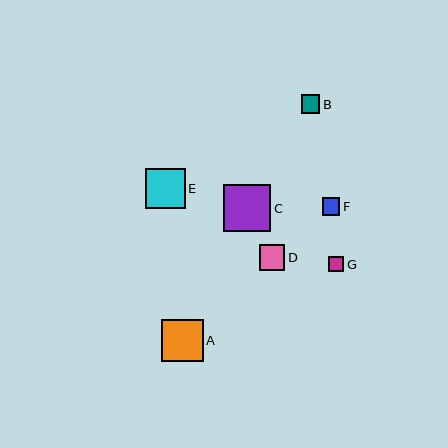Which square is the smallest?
Square G is the smallest with a size of approximately 16 pixels.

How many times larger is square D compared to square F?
Square D is approximately 1.5 times the size of square F.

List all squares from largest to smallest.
From largest to smallest: C, A, E, D, B, F, G.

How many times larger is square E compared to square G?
Square E is approximately 2.5 times the size of square G.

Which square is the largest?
Square C is the largest with a size of approximately 48 pixels.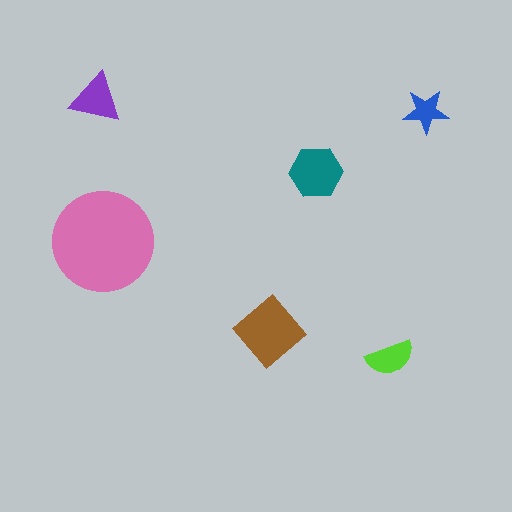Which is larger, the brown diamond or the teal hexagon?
The brown diamond.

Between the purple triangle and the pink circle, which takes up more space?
The pink circle.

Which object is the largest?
The pink circle.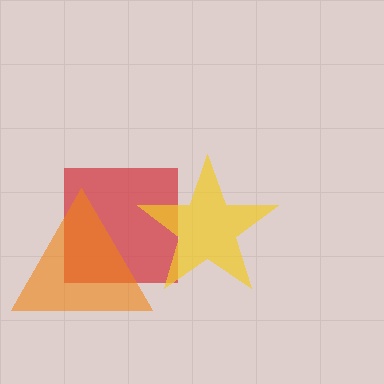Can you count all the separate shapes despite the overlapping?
Yes, there are 3 separate shapes.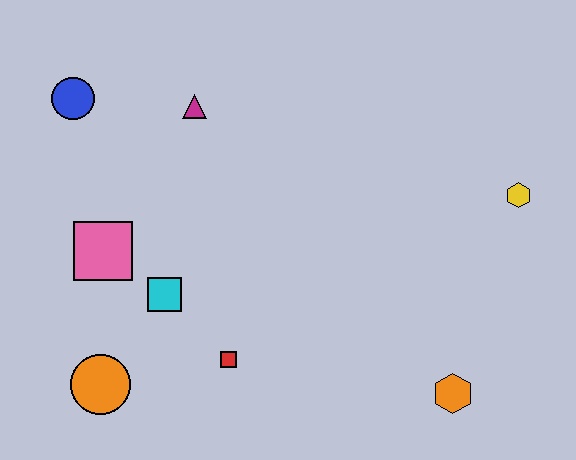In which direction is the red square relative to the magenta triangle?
The red square is below the magenta triangle.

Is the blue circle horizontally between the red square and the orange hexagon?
No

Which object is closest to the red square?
The cyan square is closest to the red square.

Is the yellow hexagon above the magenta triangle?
No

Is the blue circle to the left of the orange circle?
Yes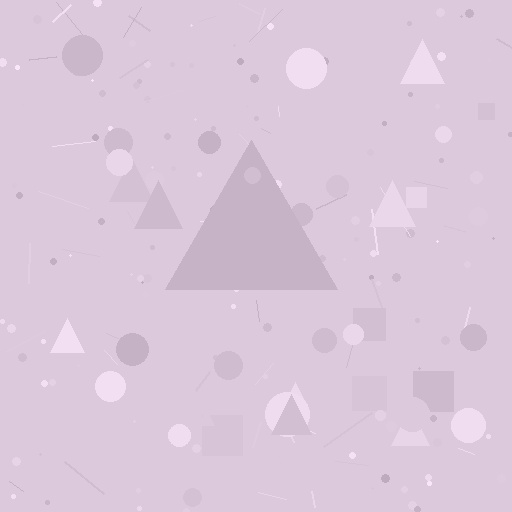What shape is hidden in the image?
A triangle is hidden in the image.